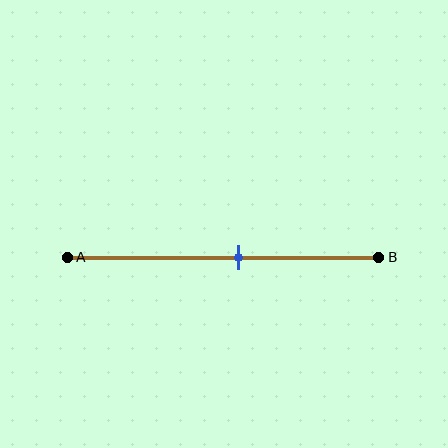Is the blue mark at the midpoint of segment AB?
No, the mark is at about 55% from A, not at the 50% midpoint.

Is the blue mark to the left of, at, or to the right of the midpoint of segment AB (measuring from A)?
The blue mark is to the right of the midpoint of segment AB.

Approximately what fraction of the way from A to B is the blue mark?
The blue mark is approximately 55% of the way from A to B.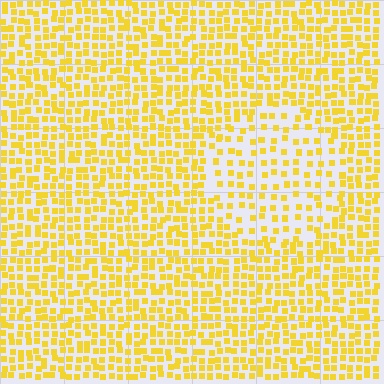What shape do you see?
I see a circle.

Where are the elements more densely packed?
The elements are more densely packed outside the circle boundary.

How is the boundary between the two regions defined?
The boundary is defined by a change in element density (approximately 1.8x ratio). All elements are the same color, size, and shape.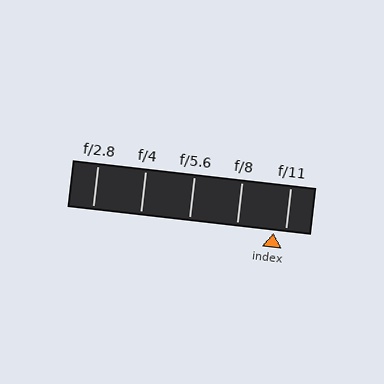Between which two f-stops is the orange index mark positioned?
The index mark is between f/8 and f/11.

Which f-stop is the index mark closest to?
The index mark is closest to f/11.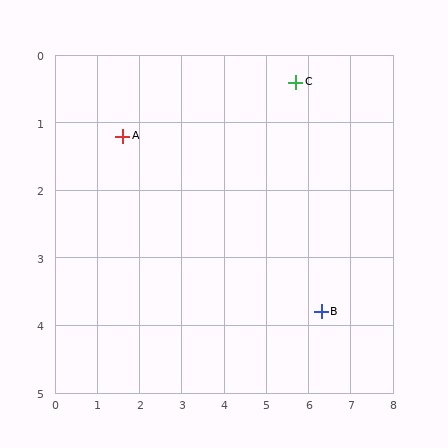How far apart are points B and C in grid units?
Points B and C are about 3.5 grid units apart.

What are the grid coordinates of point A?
Point A is at approximately (1.6, 1.2).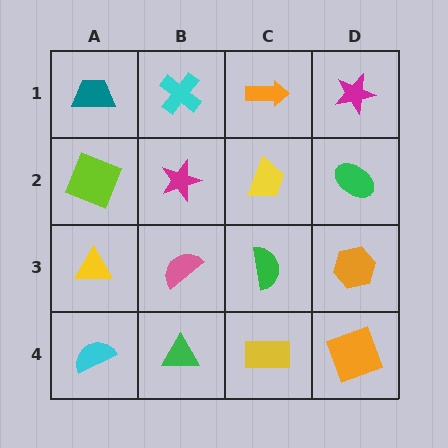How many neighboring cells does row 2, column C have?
4.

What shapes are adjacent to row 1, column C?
A yellow trapezoid (row 2, column C), a cyan cross (row 1, column B), a magenta star (row 1, column D).